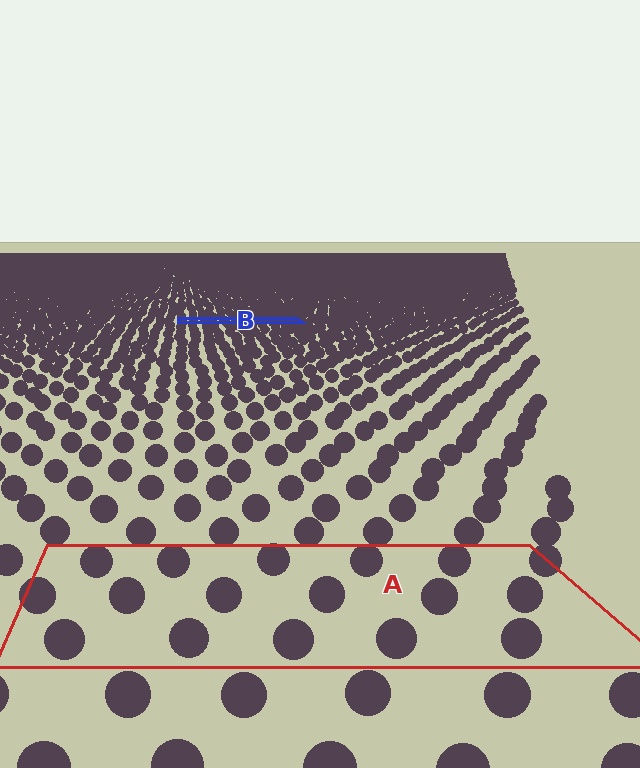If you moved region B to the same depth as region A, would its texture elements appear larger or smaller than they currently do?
They would appear larger. At a closer depth, the same texture elements are projected at a bigger on-screen size.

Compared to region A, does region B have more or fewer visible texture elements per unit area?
Region B has more texture elements per unit area — they are packed more densely because it is farther away.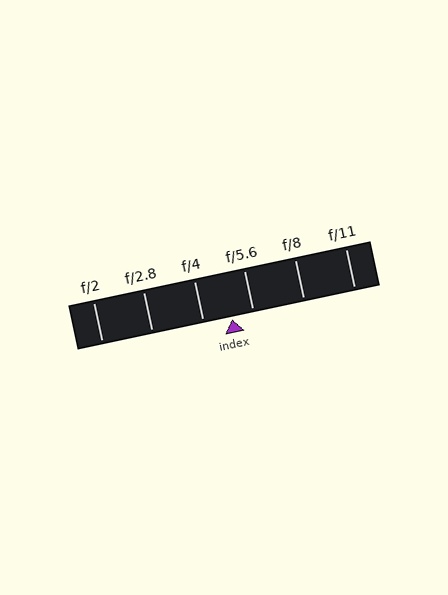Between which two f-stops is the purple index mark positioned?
The index mark is between f/4 and f/5.6.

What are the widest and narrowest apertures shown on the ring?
The widest aperture shown is f/2 and the narrowest is f/11.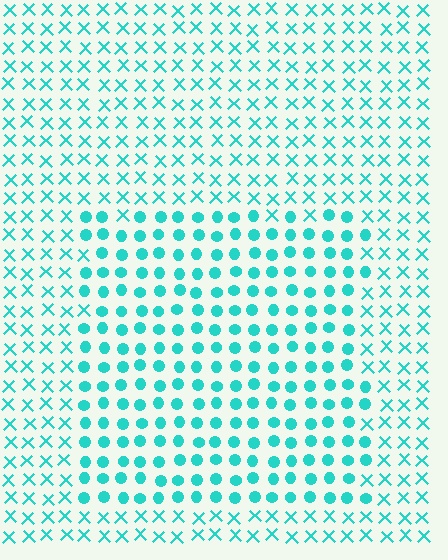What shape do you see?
I see a rectangle.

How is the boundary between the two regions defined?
The boundary is defined by a change in element shape: circles inside vs. X marks outside. All elements share the same color and spacing.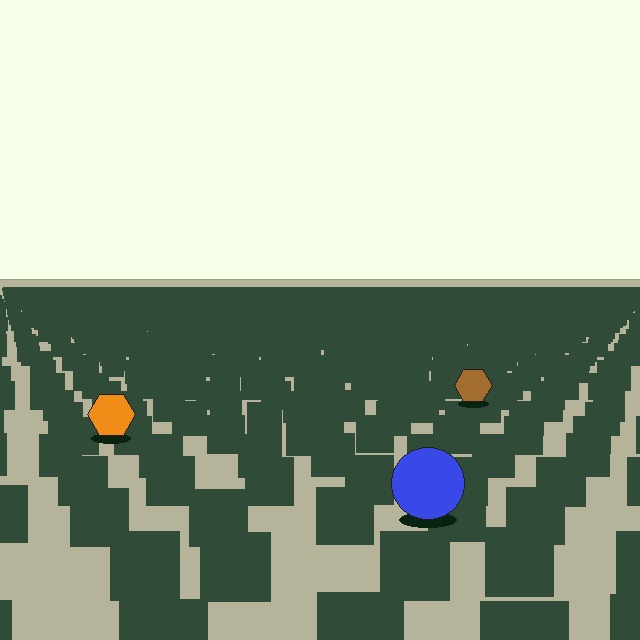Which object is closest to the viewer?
The blue circle is closest. The texture marks near it are larger and more spread out.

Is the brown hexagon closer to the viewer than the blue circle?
No. The blue circle is closer — you can tell from the texture gradient: the ground texture is coarser near it.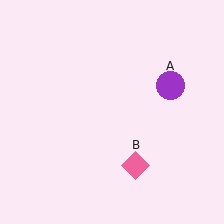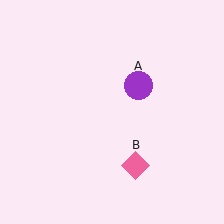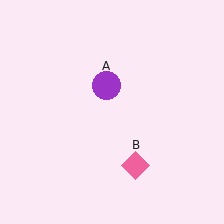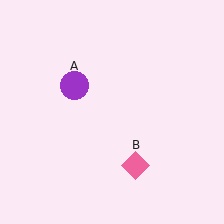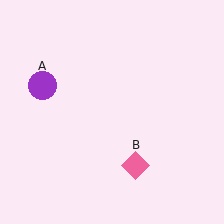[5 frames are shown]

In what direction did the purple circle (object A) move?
The purple circle (object A) moved left.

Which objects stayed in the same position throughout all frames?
Pink diamond (object B) remained stationary.